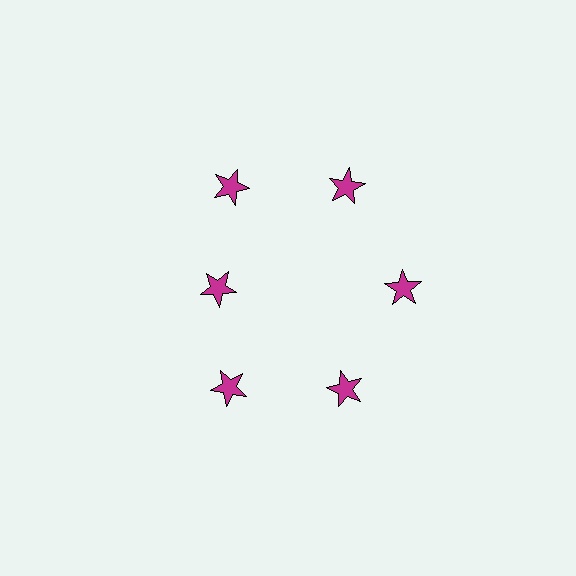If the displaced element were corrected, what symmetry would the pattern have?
It would have 6-fold rotational symmetry — the pattern would map onto itself every 60 degrees.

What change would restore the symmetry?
The symmetry would be restored by moving it outward, back onto the ring so that all 6 stars sit at equal angles and equal distance from the center.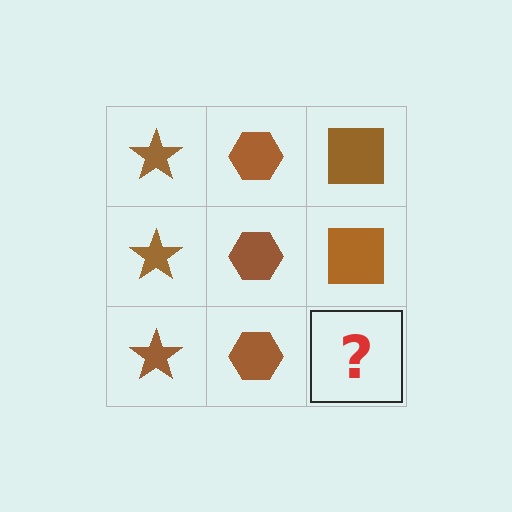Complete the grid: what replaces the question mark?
The question mark should be replaced with a brown square.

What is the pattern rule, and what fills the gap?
The rule is that each column has a consistent shape. The gap should be filled with a brown square.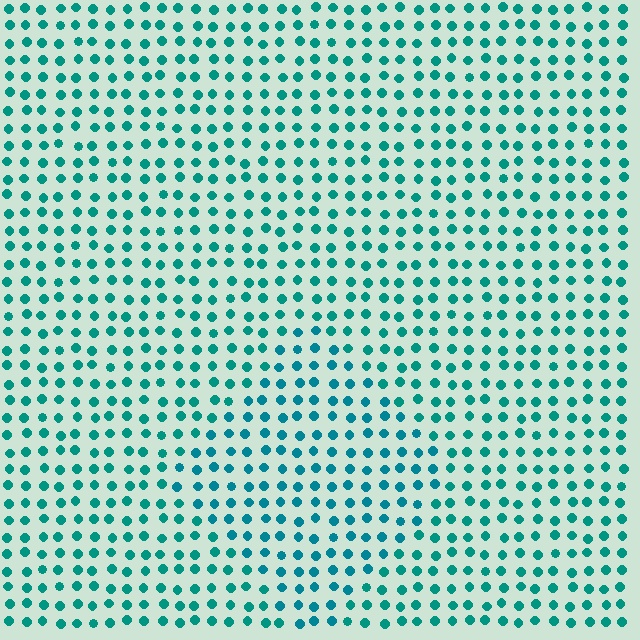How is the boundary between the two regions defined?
The boundary is defined purely by a slight shift in hue (about 14 degrees). Spacing, size, and orientation are identical on both sides.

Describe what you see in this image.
The image is filled with small teal elements in a uniform arrangement. A diamond-shaped region is visible where the elements are tinted to a slightly different hue, forming a subtle color boundary.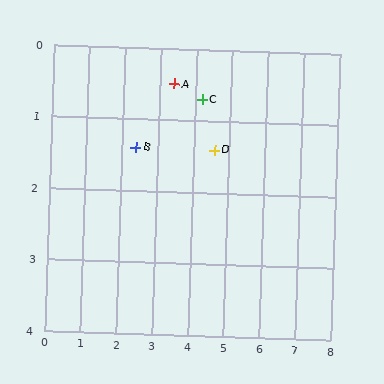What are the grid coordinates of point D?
Point D is at approximately (4.6, 1.4).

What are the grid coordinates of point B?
Point B is at approximately (2.4, 1.4).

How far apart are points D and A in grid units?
Points D and A are about 1.5 grid units apart.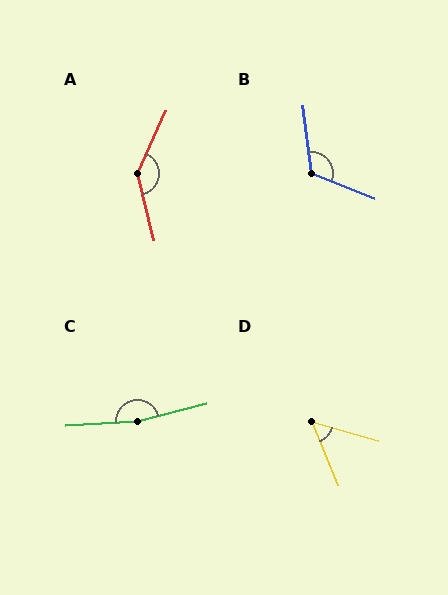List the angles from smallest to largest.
D (52°), B (119°), A (142°), C (169°).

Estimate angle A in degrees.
Approximately 142 degrees.